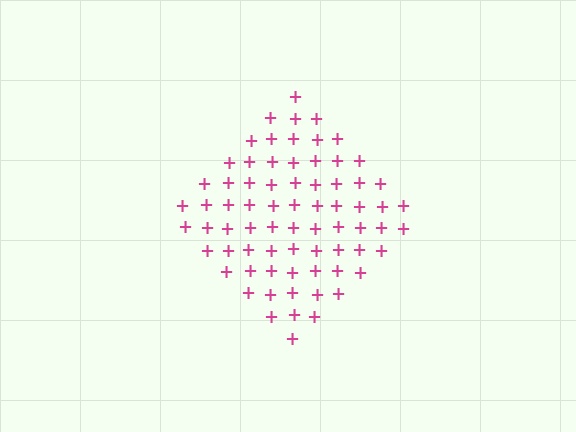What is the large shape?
The large shape is a diamond.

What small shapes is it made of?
It is made of small plus signs.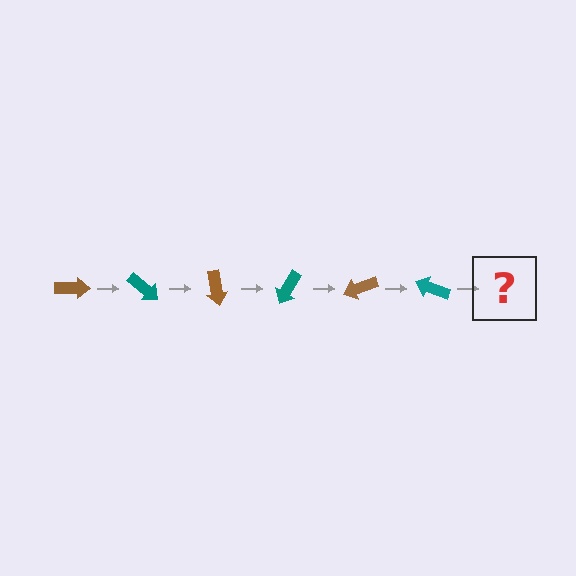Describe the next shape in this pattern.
It should be a brown arrow, rotated 240 degrees from the start.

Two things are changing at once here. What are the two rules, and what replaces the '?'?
The two rules are that it rotates 40 degrees each step and the color cycles through brown and teal. The '?' should be a brown arrow, rotated 240 degrees from the start.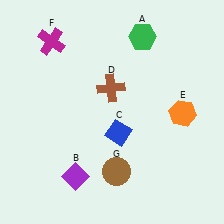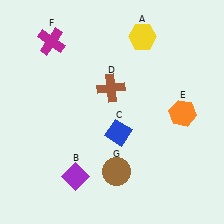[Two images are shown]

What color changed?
The hexagon (A) changed from green in Image 1 to yellow in Image 2.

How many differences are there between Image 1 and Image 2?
There is 1 difference between the two images.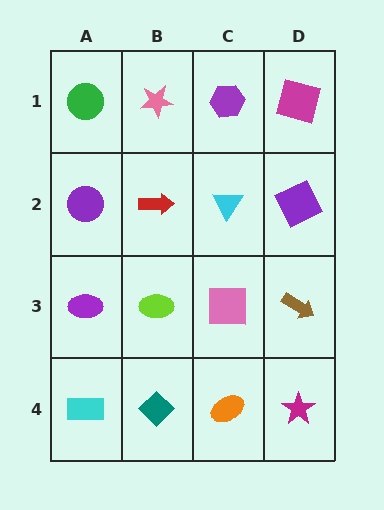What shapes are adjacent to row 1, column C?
A cyan triangle (row 2, column C), a pink star (row 1, column B), a magenta square (row 1, column D).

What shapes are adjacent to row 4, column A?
A purple ellipse (row 3, column A), a teal diamond (row 4, column B).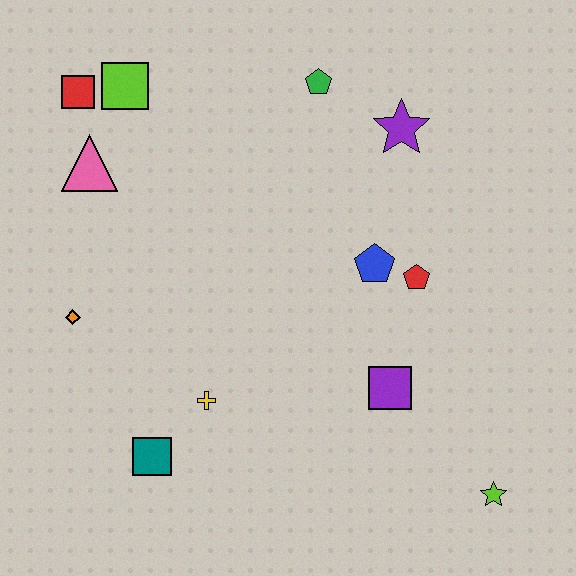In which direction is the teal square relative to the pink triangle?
The teal square is below the pink triangle.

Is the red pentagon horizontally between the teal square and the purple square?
No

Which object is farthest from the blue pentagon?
The red square is farthest from the blue pentagon.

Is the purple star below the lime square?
Yes